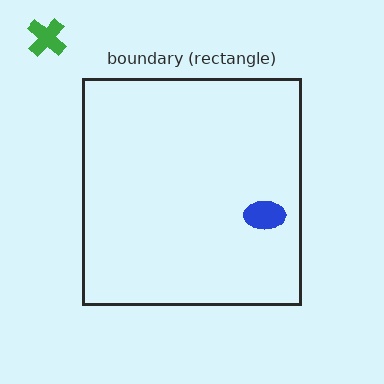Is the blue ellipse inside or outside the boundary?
Inside.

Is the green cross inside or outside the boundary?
Outside.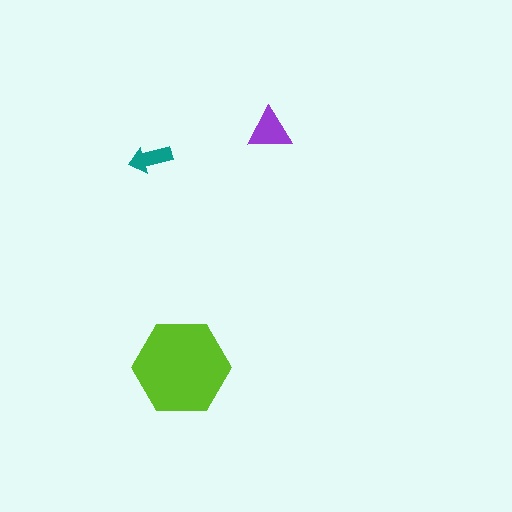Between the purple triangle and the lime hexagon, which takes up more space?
The lime hexagon.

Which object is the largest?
The lime hexagon.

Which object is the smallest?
The teal arrow.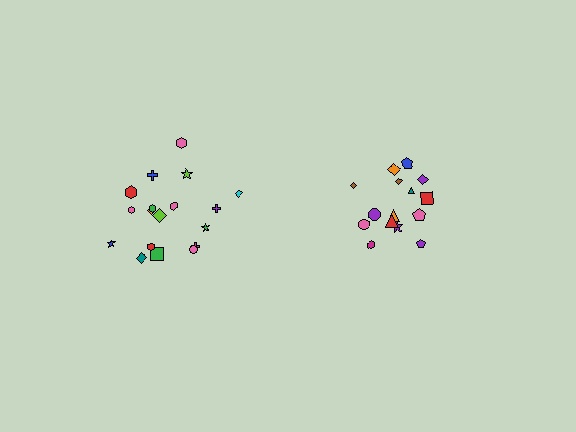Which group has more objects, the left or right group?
The left group.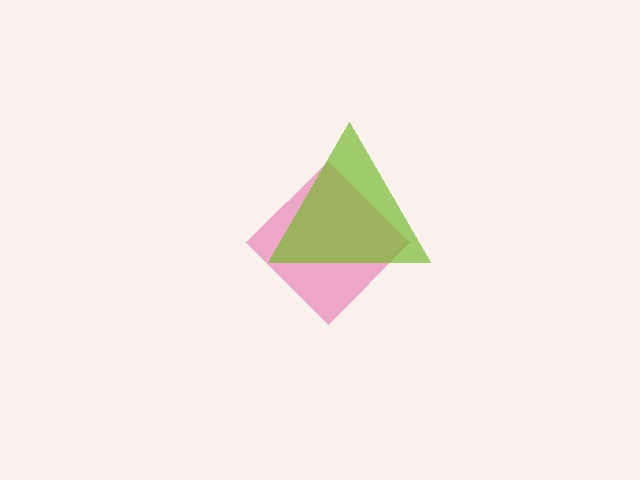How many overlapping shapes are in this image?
There are 2 overlapping shapes in the image.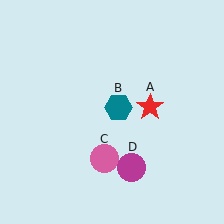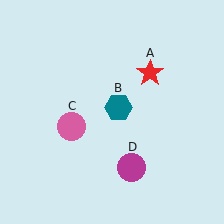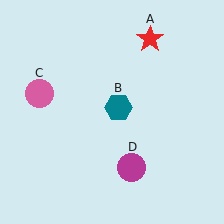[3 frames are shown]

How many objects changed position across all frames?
2 objects changed position: red star (object A), pink circle (object C).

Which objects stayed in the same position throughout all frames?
Teal hexagon (object B) and magenta circle (object D) remained stationary.